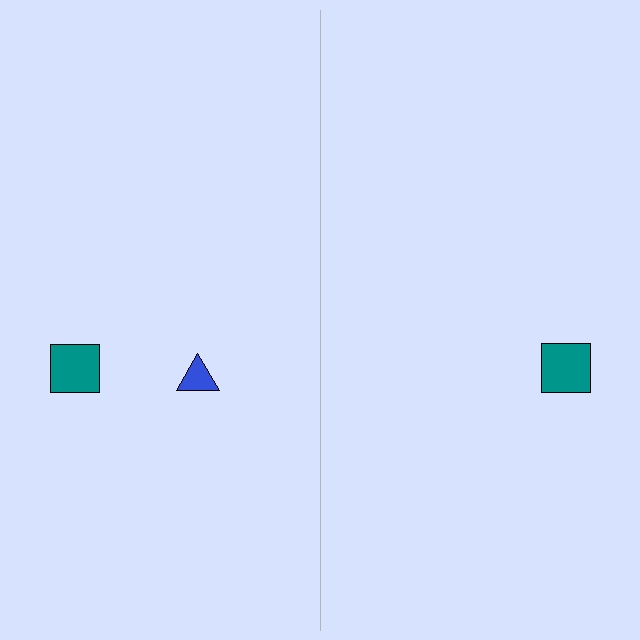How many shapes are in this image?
There are 3 shapes in this image.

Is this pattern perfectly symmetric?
No, the pattern is not perfectly symmetric. A blue triangle is missing from the right side.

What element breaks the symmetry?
A blue triangle is missing from the right side.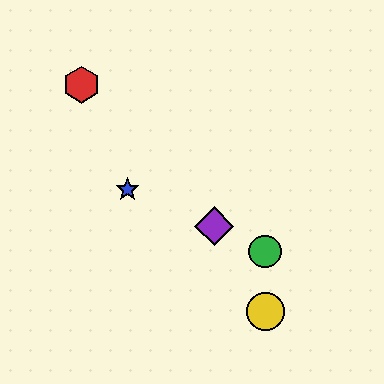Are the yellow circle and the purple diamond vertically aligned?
No, the yellow circle is at x≈265 and the purple diamond is at x≈214.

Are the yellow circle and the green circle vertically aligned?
Yes, both are at x≈265.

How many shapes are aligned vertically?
2 shapes (the green circle, the yellow circle) are aligned vertically.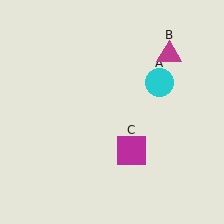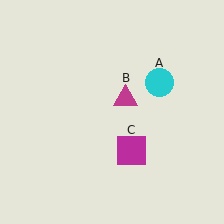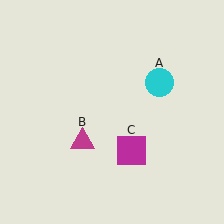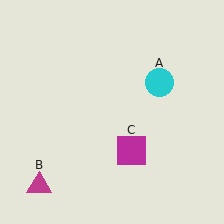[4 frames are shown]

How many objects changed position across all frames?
1 object changed position: magenta triangle (object B).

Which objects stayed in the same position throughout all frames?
Cyan circle (object A) and magenta square (object C) remained stationary.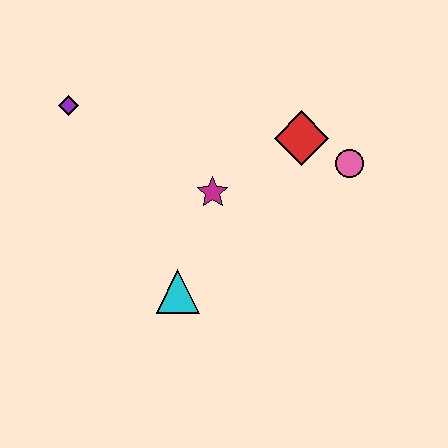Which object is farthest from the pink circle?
The purple diamond is farthest from the pink circle.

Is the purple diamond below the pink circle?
No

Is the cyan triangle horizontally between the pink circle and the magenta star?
No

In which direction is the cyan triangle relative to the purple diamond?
The cyan triangle is below the purple diamond.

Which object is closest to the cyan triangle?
The magenta star is closest to the cyan triangle.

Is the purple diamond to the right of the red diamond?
No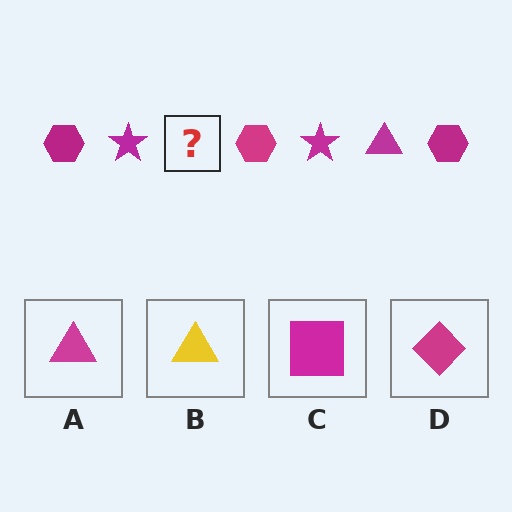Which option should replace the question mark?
Option A.